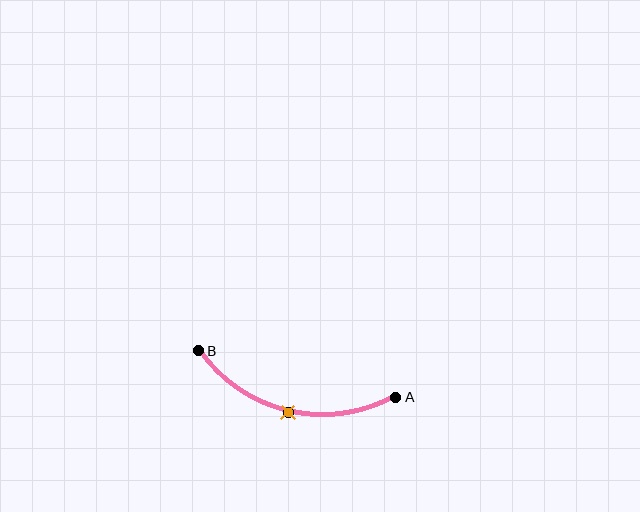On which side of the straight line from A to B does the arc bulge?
The arc bulges below the straight line connecting A and B.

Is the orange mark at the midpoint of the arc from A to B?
Yes. The orange mark lies on the arc at equal arc-length from both A and B — it is the arc midpoint.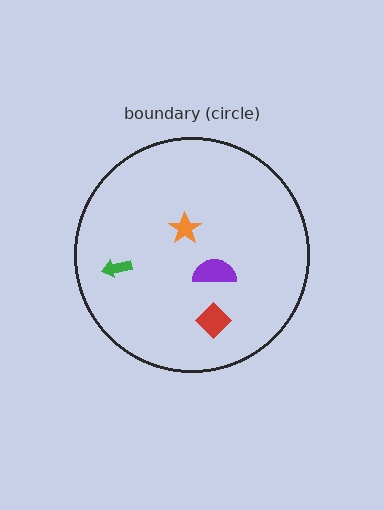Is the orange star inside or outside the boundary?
Inside.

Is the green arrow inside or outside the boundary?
Inside.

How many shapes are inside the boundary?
4 inside, 0 outside.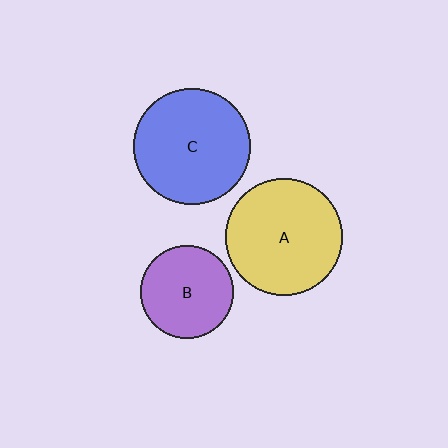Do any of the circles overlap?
No, none of the circles overlap.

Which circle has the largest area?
Circle A (yellow).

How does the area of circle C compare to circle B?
Approximately 1.6 times.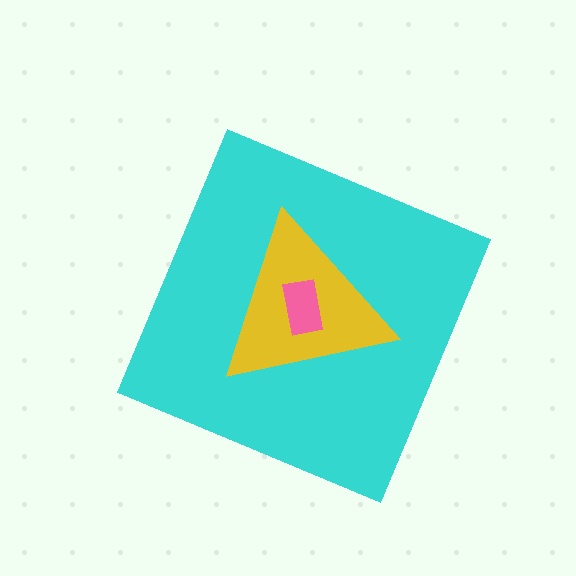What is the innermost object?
The pink rectangle.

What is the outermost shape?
The cyan diamond.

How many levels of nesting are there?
3.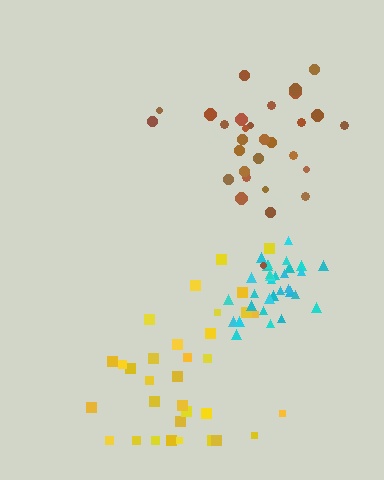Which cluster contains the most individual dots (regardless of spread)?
Yellow (33).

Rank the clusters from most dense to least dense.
cyan, brown, yellow.